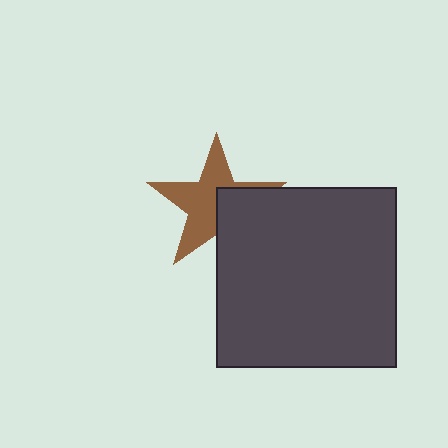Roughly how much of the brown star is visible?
About half of it is visible (roughly 62%).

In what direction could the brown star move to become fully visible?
The brown star could move toward the upper-left. That would shift it out from behind the dark gray square entirely.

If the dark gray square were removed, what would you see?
You would see the complete brown star.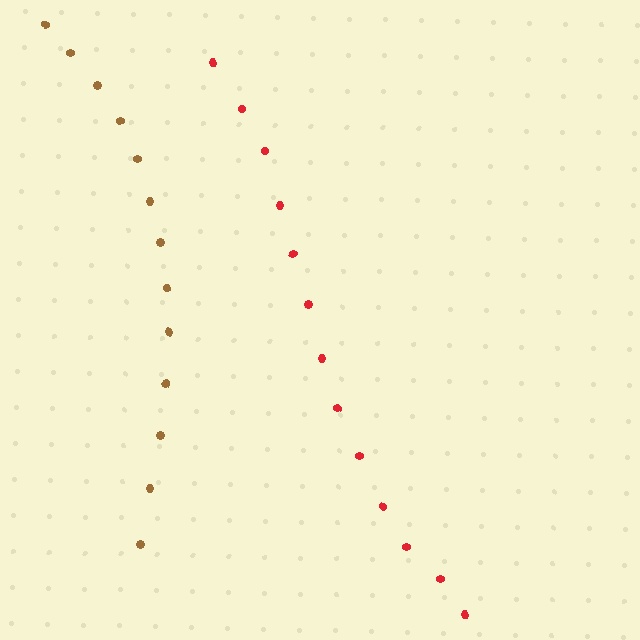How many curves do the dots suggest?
There are 2 distinct paths.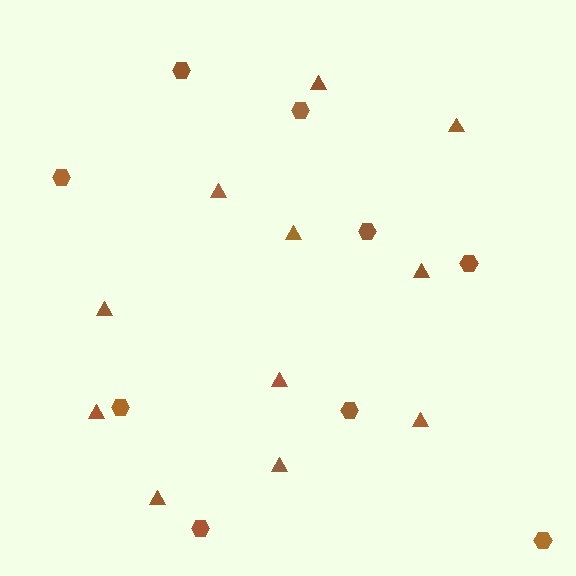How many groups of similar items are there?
There are 2 groups: one group of hexagons (9) and one group of triangles (11).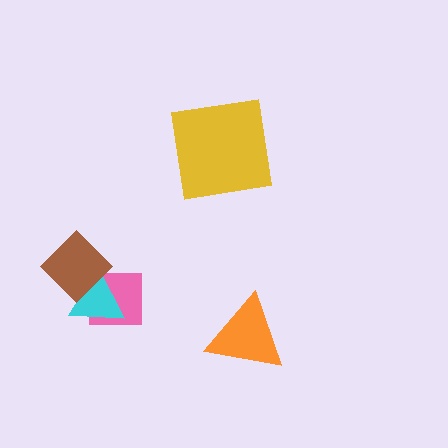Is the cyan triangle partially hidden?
Yes, it is partially covered by another shape.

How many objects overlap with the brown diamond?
2 objects overlap with the brown diamond.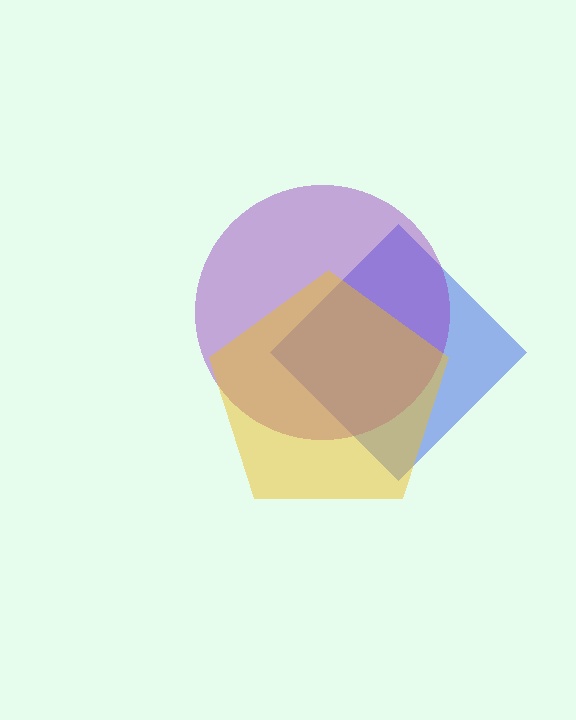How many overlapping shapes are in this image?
There are 3 overlapping shapes in the image.